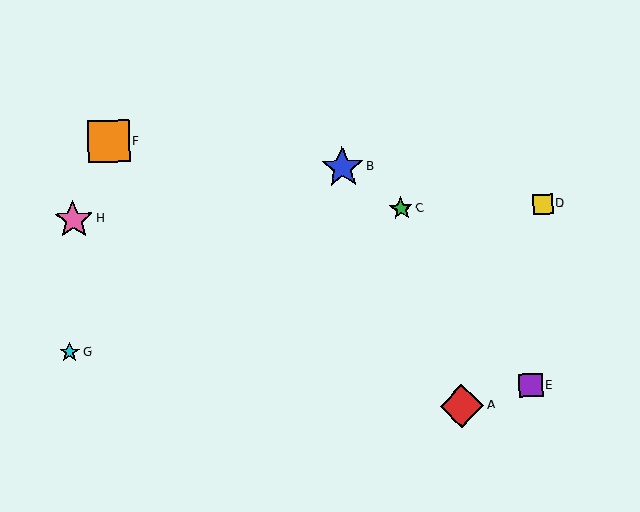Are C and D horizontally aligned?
Yes, both are at y≈209.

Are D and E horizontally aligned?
No, D is at y≈204 and E is at y≈385.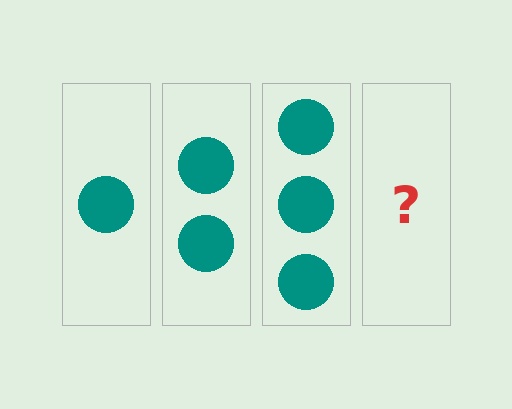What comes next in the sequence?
The next element should be 4 circles.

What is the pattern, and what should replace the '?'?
The pattern is that each step adds one more circle. The '?' should be 4 circles.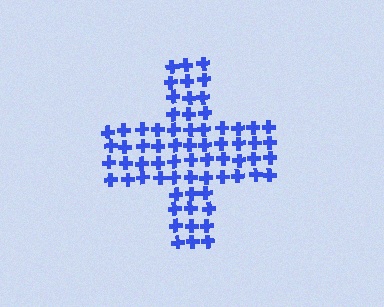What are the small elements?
The small elements are crosses.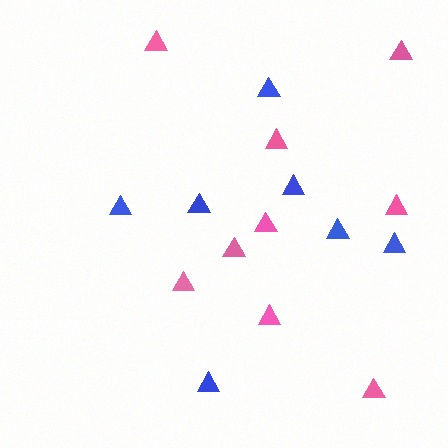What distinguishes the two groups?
There are 2 groups: one group of blue triangles (7) and one group of pink triangles (9).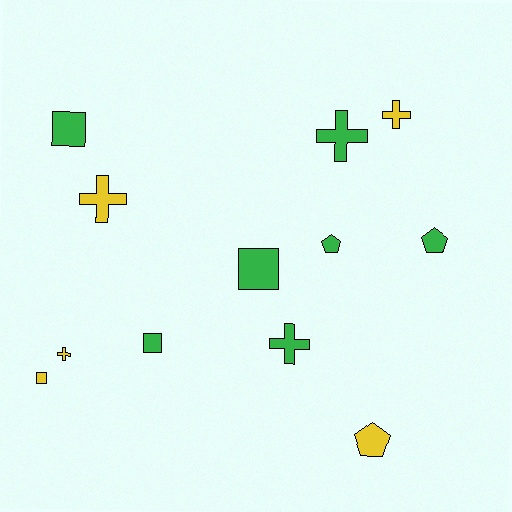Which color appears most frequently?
Green, with 7 objects.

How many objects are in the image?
There are 12 objects.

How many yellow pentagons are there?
There is 1 yellow pentagon.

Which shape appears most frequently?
Cross, with 5 objects.